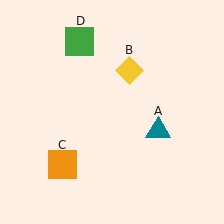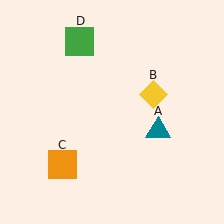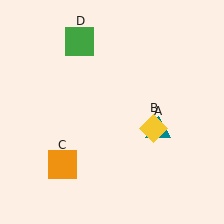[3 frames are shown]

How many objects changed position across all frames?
1 object changed position: yellow diamond (object B).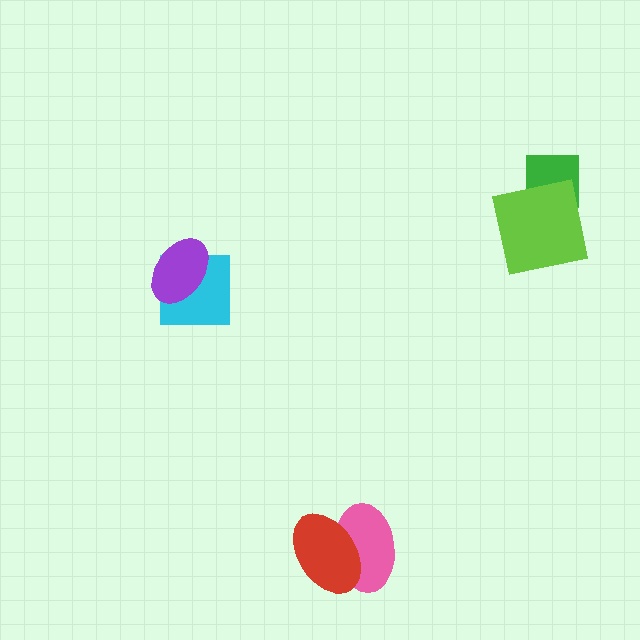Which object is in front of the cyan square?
The purple ellipse is in front of the cyan square.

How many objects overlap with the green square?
1 object overlaps with the green square.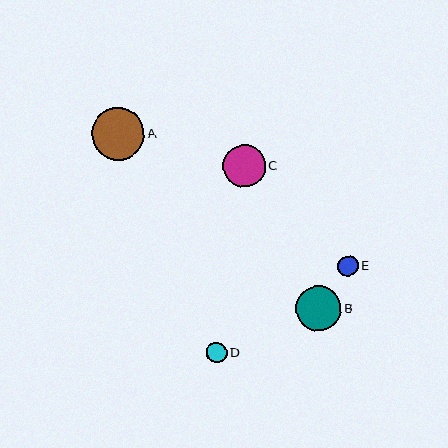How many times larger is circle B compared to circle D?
Circle B is approximately 2.2 times the size of circle D.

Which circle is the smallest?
Circle E is the smallest with a size of approximately 20 pixels.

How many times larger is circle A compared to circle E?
Circle A is approximately 2.6 times the size of circle E.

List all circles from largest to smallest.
From largest to smallest: A, B, C, D, E.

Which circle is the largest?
Circle A is the largest with a size of approximately 52 pixels.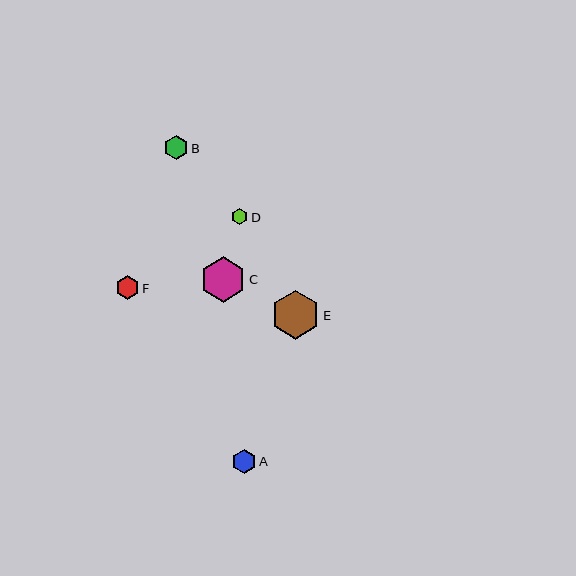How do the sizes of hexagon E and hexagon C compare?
Hexagon E and hexagon C are approximately the same size.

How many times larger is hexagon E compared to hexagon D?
Hexagon E is approximately 3.1 times the size of hexagon D.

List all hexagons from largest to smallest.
From largest to smallest: E, C, B, A, F, D.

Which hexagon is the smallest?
Hexagon D is the smallest with a size of approximately 16 pixels.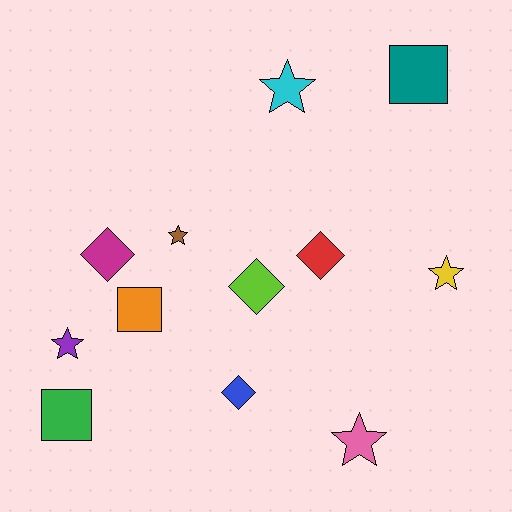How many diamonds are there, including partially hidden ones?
There are 4 diamonds.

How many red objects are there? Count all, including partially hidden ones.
There is 1 red object.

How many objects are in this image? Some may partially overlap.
There are 12 objects.